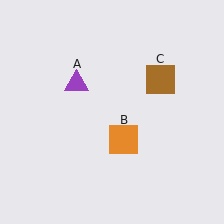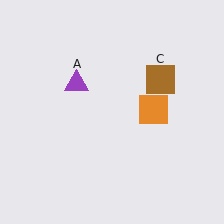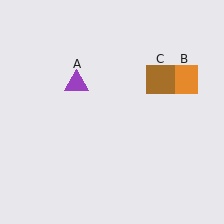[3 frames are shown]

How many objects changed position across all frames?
1 object changed position: orange square (object B).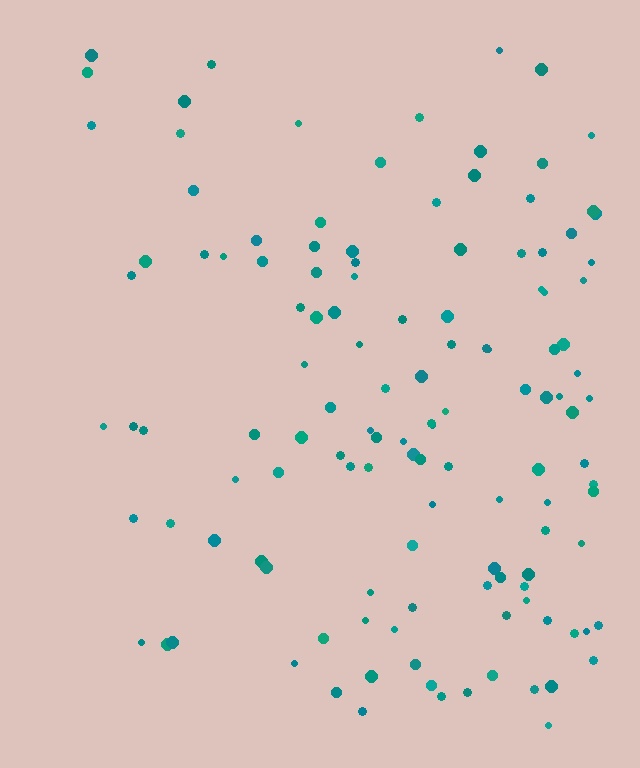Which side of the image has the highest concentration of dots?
The right.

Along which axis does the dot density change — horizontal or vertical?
Horizontal.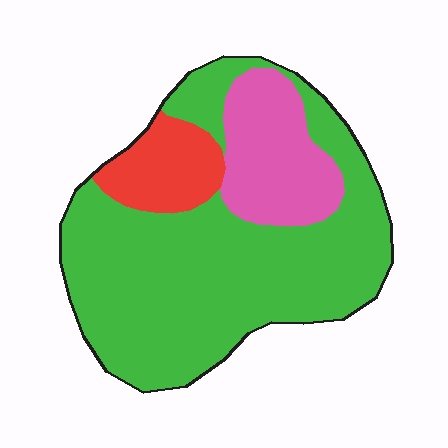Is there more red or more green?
Green.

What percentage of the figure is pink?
Pink takes up about one fifth (1/5) of the figure.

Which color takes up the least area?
Red, at roughly 10%.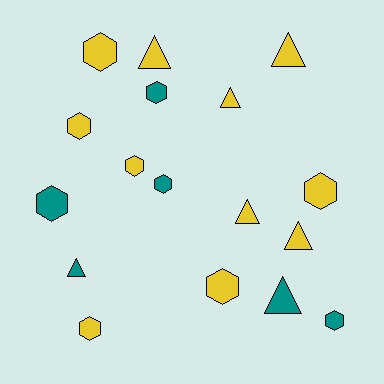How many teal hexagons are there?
There are 4 teal hexagons.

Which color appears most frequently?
Yellow, with 11 objects.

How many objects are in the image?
There are 17 objects.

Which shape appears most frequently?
Hexagon, with 10 objects.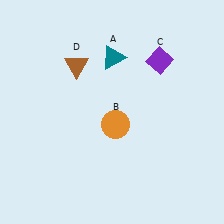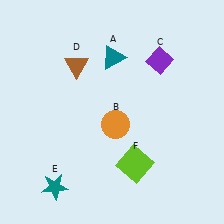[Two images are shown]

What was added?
A teal star (E), a lime square (F) were added in Image 2.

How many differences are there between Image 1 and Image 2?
There are 2 differences between the two images.